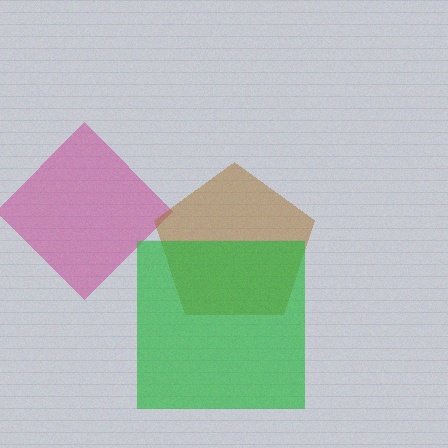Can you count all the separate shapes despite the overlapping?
Yes, there are 3 separate shapes.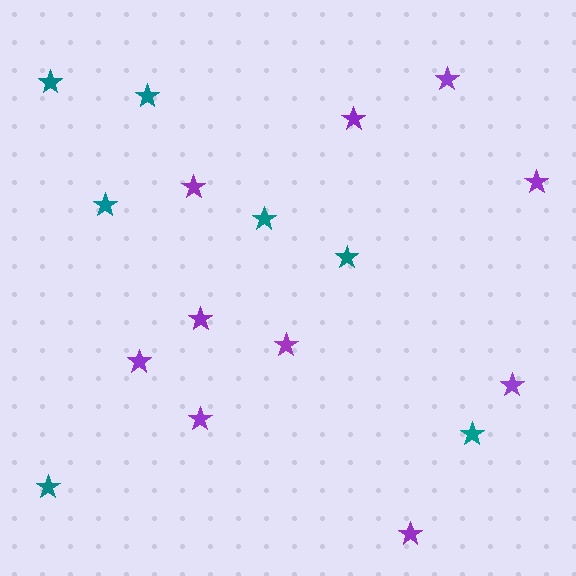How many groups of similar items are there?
There are 2 groups: one group of teal stars (7) and one group of purple stars (10).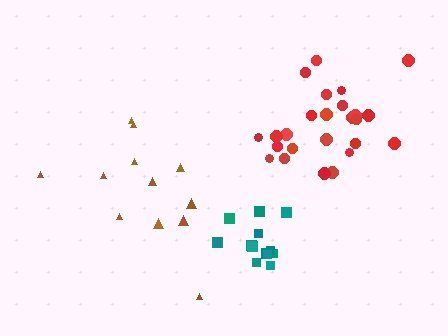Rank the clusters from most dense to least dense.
teal, red, brown.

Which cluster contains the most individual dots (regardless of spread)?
Red (26).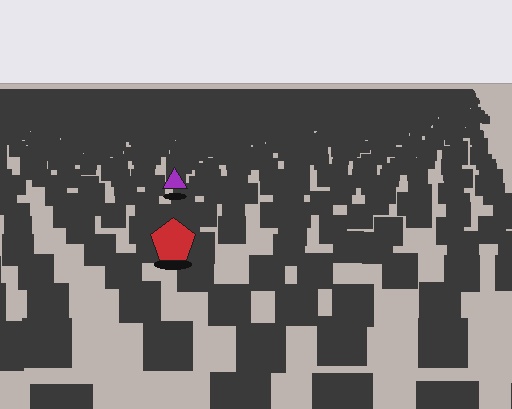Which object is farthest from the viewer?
The purple triangle is farthest from the viewer. It appears smaller and the ground texture around it is denser.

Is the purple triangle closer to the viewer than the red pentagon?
No. The red pentagon is closer — you can tell from the texture gradient: the ground texture is coarser near it.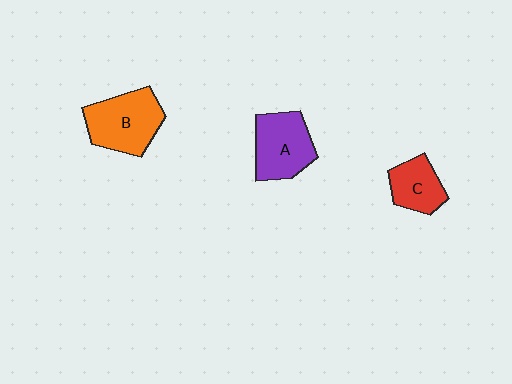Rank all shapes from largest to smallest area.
From largest to smallest: B (orange), A (purple), C (red).